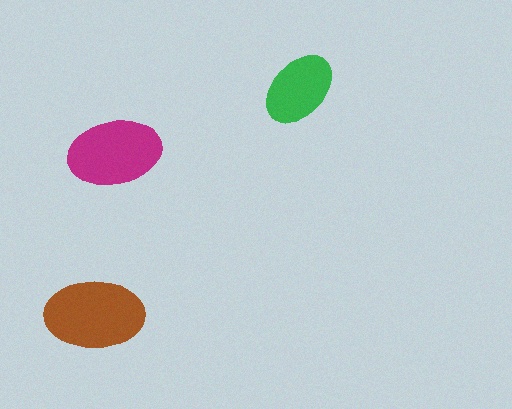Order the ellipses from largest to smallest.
the brown one, the magenta one, the green one.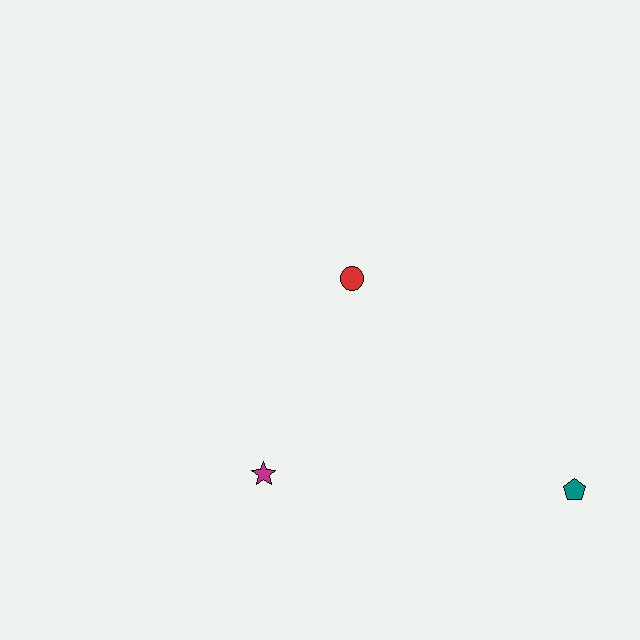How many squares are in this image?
There are no squares.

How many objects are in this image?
There are 3 objects.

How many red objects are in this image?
There is 1 red object.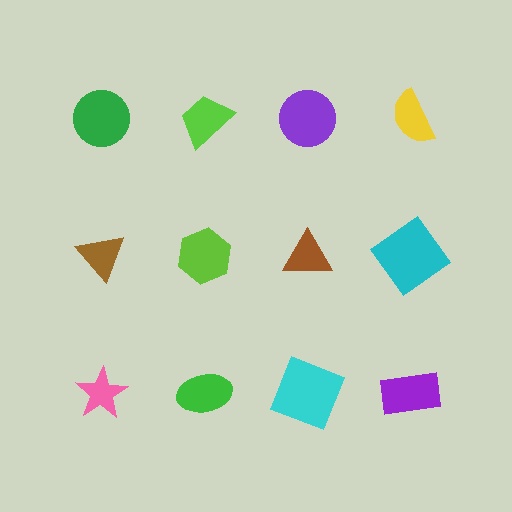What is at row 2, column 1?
A brown triangle.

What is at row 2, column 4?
A cyan diamond.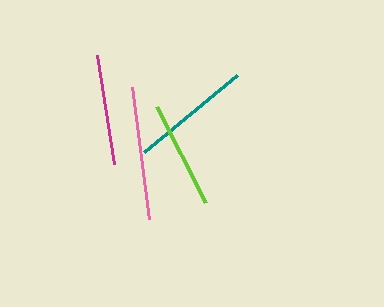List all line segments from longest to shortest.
From longest to shortest: pink, teal, magenta, lime.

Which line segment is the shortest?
The lime line is the shortest at approximately 107 pixels.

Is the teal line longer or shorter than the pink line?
The pink line is longer than the teal line.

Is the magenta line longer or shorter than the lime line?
The magenta line is longer than the lime line.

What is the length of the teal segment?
The teal segment is approximately 121 pixels long.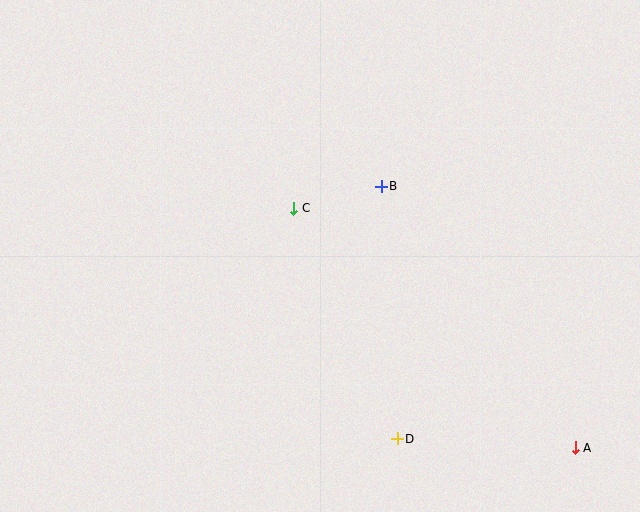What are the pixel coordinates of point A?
Point A is at (575, 448).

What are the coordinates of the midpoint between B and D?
The midpoint between B and D is at (389, 313).